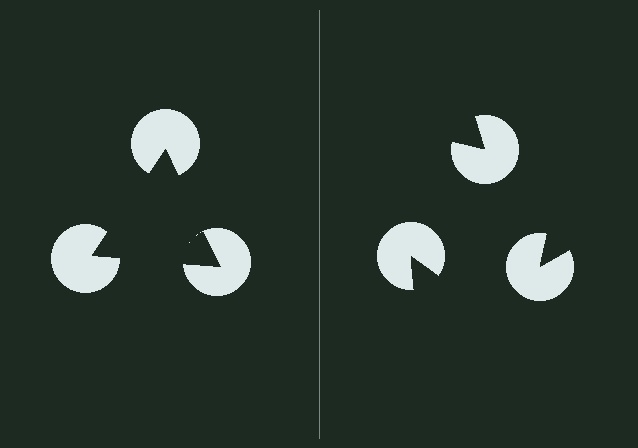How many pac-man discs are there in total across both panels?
6 — 3 on each side.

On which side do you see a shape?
An illusory triangle appears on the left side. On the right side the wedge cuts are rotated, so no coherent shape forms.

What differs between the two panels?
The pac-man discs are positioned identically on both sides; only the wedge orientations differ. On the left they align to a triangle; on the right they are misaligned.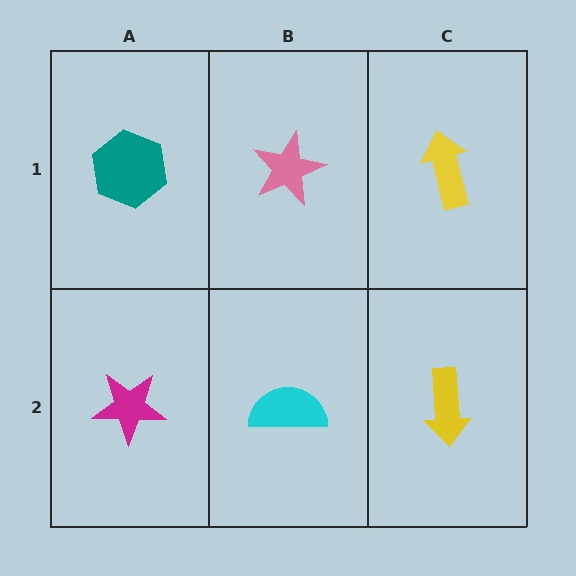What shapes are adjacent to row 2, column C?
A yellow arrow (row 1, column C), a cyan semicircle (row 2, column B).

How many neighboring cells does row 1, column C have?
2.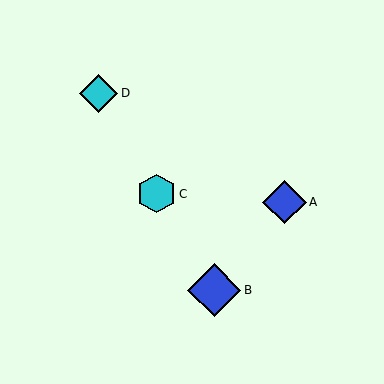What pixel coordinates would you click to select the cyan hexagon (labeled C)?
Click at (156, 194) to select the cyan hexagon C.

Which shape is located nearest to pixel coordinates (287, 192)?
The blue diamond (labeled A) at (284, 202) is nearest to that location.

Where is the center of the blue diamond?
The center of the blue diamond is at (284, 202).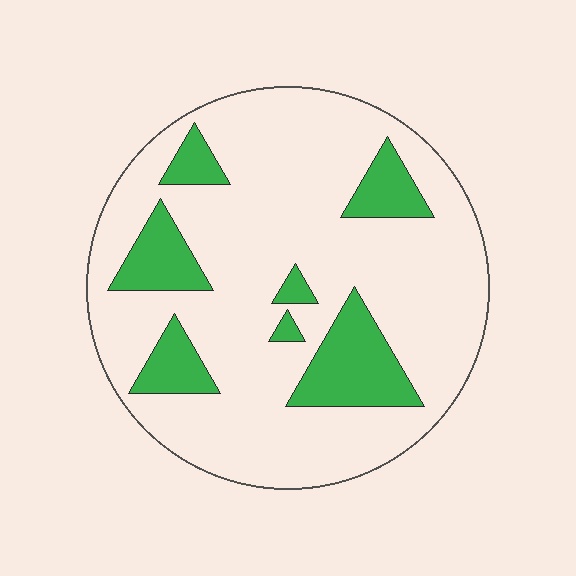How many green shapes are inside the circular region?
7.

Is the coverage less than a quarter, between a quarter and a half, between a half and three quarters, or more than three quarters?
Less than a quarter.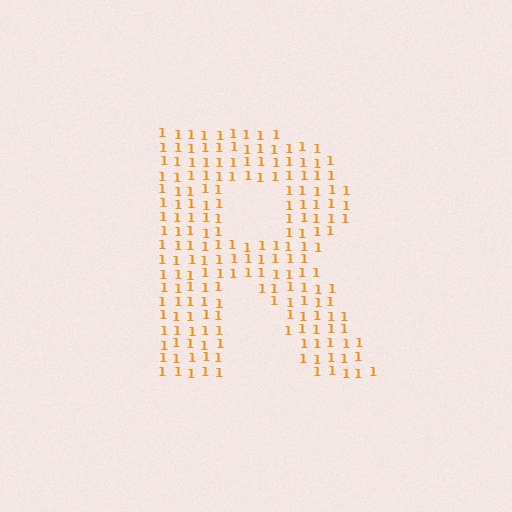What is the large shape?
The large shape is the letter R.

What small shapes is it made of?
It is made of small digit 1's.